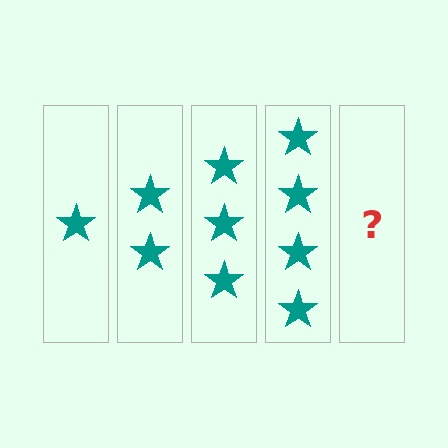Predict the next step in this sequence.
The next step is 5 stars.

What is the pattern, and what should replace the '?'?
The pattern is that each step adds one more star. The '?' should be 5 stars.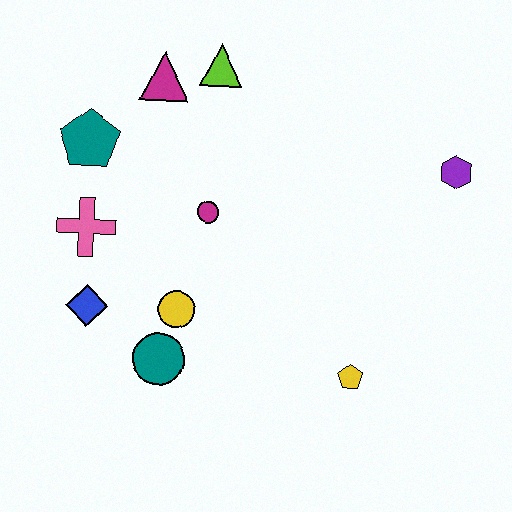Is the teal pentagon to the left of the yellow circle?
Yes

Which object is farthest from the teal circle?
The purple hexagon is farthest from the teal circle.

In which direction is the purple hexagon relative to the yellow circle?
The purple hexagon is to the right of the yellow circle.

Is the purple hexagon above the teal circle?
Yes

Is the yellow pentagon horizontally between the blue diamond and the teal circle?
No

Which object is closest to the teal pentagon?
The pink cross is closest to the teal pentagon.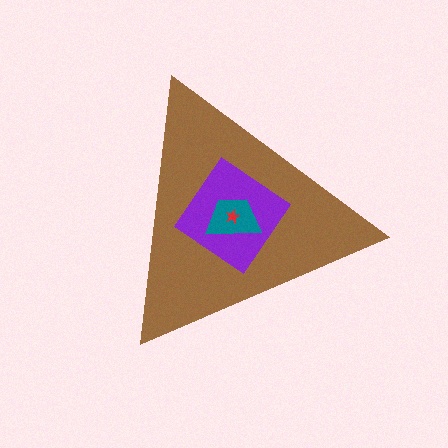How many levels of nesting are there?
4.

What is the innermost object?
The red star.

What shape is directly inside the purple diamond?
The teal trapezoid.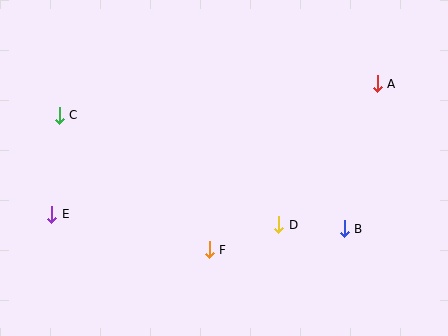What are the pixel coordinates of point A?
Point A is at (377, 84).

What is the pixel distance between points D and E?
The distance between D and E is 227 pixels.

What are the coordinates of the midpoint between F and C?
The midpoint between F and C is at (134, 183).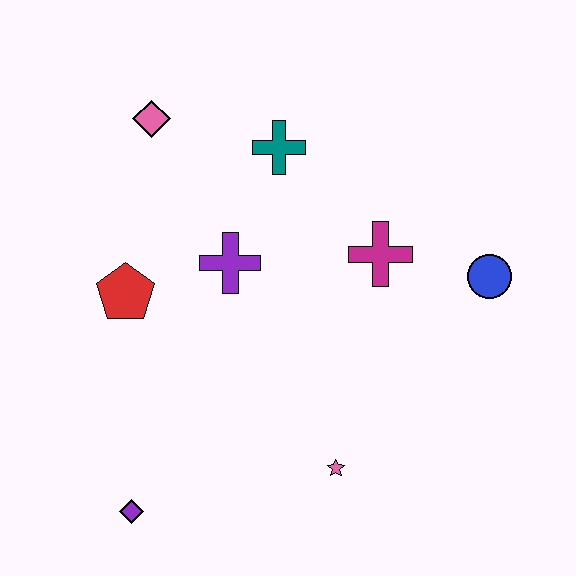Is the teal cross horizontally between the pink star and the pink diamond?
Yes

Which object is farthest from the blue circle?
The purple diamond is farthest from the blue circle.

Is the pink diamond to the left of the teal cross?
Yes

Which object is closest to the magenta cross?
The blue circle is closest to the magenta cross.